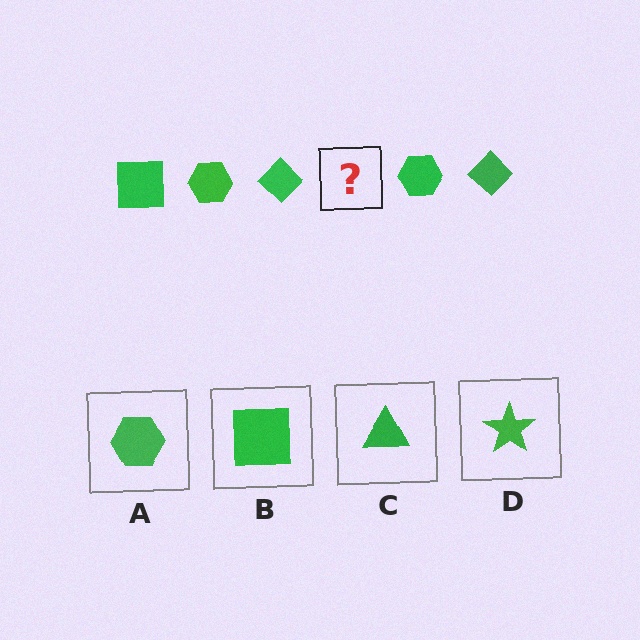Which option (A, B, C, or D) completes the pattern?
B.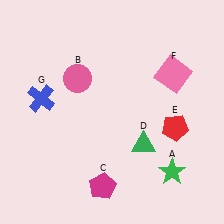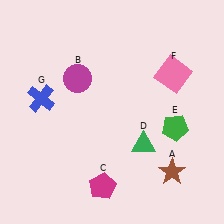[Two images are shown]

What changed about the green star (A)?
In Image 1, A is green. In Image 2, it changed to brown.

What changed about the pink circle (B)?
In Image 1, B is pink. In Image 2, it changed to magenta.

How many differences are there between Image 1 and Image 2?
There are 3 differences between the two images.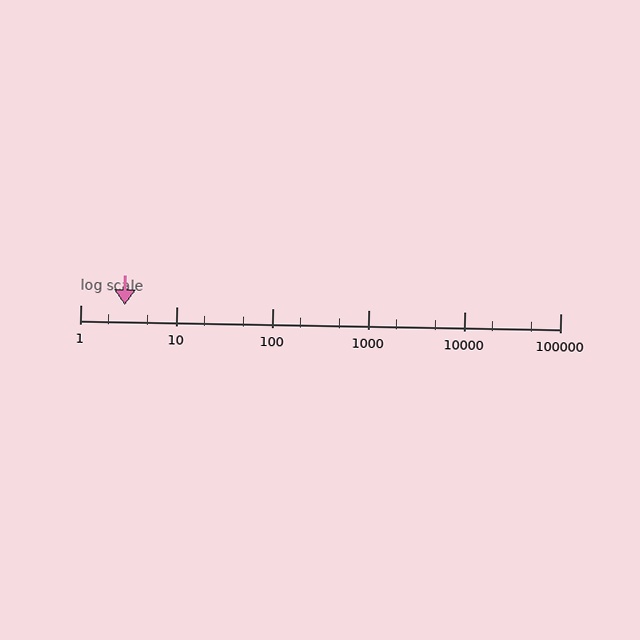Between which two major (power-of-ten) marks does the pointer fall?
The pointer is between 1 and 10.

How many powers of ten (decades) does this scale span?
The scale spans 5 decades, from 1 to 100000.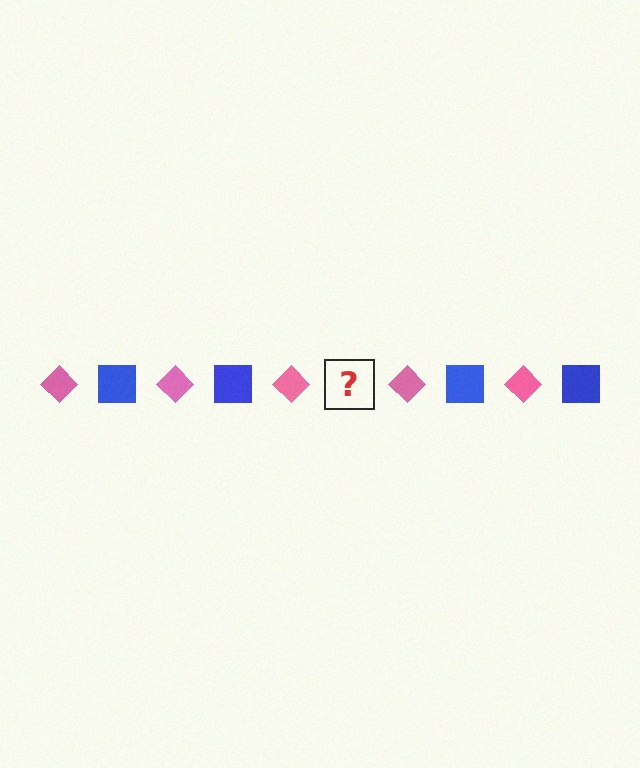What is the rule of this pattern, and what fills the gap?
The rule is that the pattern alternates between pink diamond and blue square. The gap should be filled with a blue square.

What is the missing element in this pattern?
The missing element is a blue square.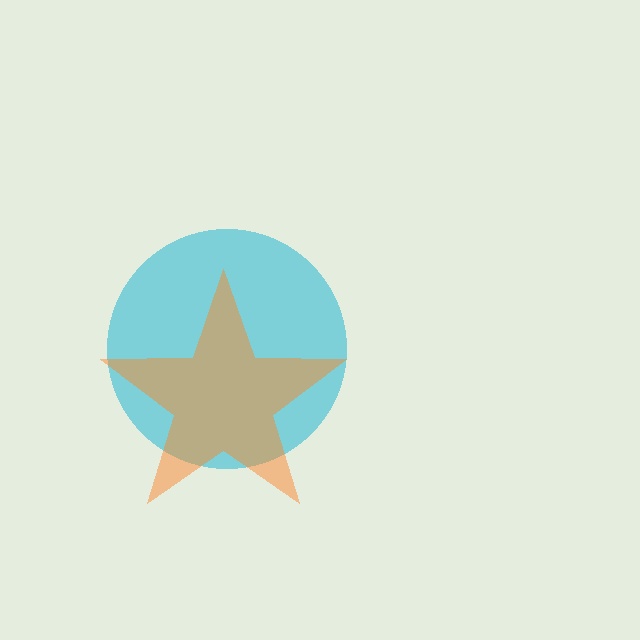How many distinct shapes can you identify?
There are 2 distinct shapes: a cyan circle, an orange star.